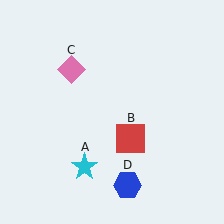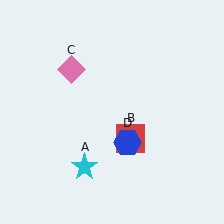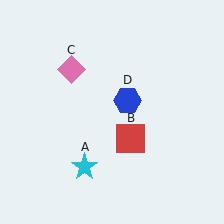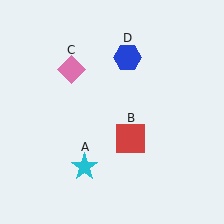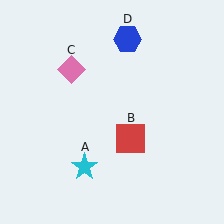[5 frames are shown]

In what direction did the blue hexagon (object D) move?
The blue hexagon (object D) moved up.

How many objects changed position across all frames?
1 object changed position: blue hexagon (object D).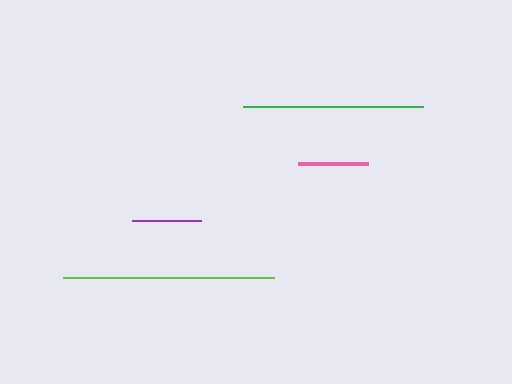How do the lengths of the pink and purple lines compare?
The pink and purple lines are approximately the same length.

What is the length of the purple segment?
The purple segment is approximately 69 pixels long.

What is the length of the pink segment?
The pink segment is approximately 70 pixels long.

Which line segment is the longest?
The lime line is the longest at approximately 212 pixels.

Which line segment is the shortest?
The purple line is the shortest at approximately 69 pixels.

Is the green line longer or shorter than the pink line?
The green line is longer than the pink line.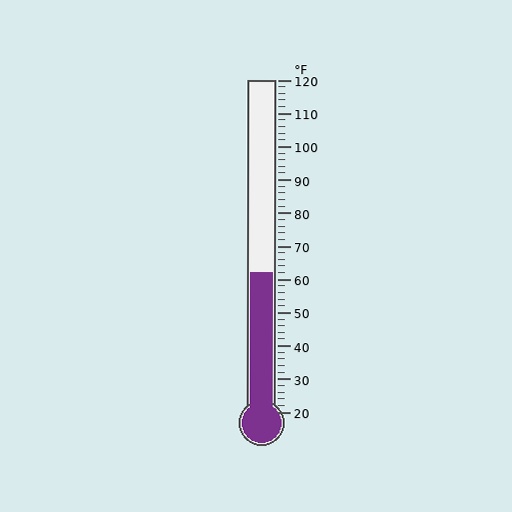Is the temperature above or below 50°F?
The temperature is above 50°F.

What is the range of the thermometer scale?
The thermometer scale ranges from 20°F to 120°F.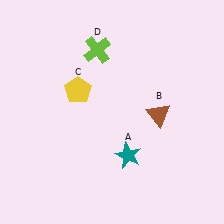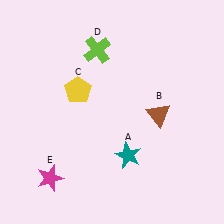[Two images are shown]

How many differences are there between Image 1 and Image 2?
There is 1 difference between the two images.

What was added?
A magenta star (E) was added in Image 2.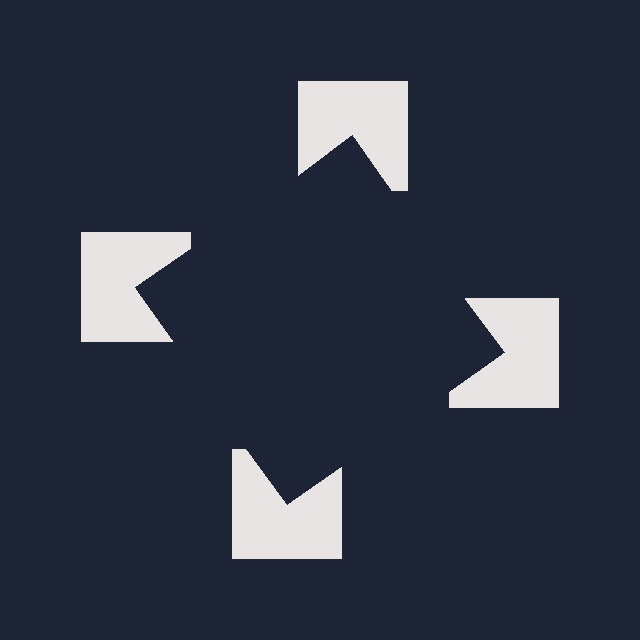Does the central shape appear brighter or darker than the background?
It typically appears slightly darker than the background, even though no actual brightness change is drawn.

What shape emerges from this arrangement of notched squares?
An illusory square — its edges are inferred from the aligned wedge cuts in the notched squares, not physically drawn.